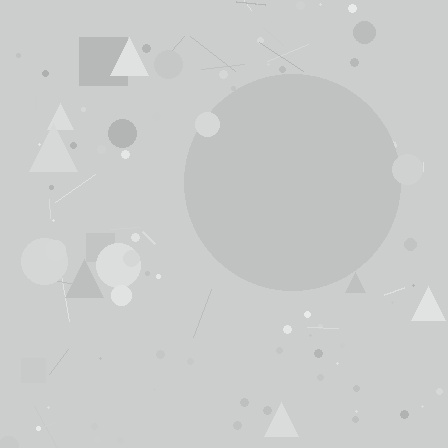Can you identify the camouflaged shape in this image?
The camouflaged shape is a circle.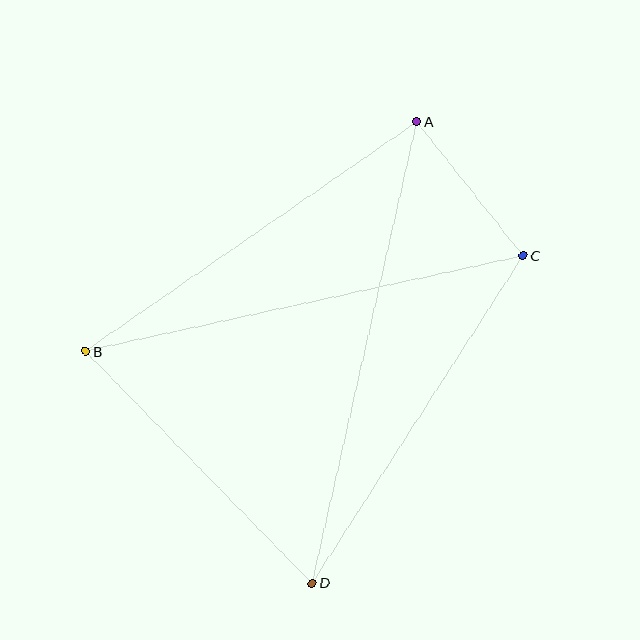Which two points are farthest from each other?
Points A and D are farthest from each other.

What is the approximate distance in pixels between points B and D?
The distance between B and D is approximately 325 pixels.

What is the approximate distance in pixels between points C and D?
The distance between C and D is approximately 390 pixels.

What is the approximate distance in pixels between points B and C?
The distance between B and C is approximately 448 pixels.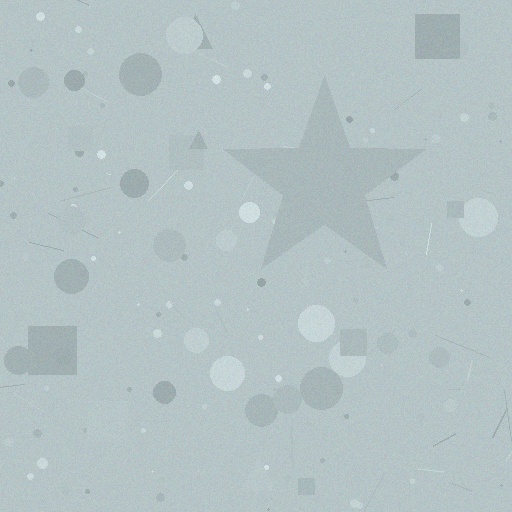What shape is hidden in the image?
A star is hidden in the image.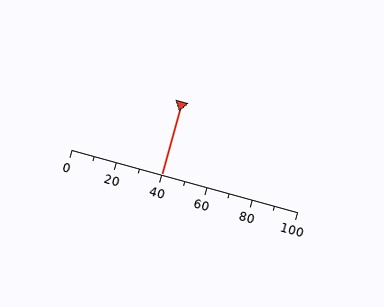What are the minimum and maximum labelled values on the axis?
The axis runs from 0 to 100.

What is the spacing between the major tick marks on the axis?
The major ticks are spaced 20 apart.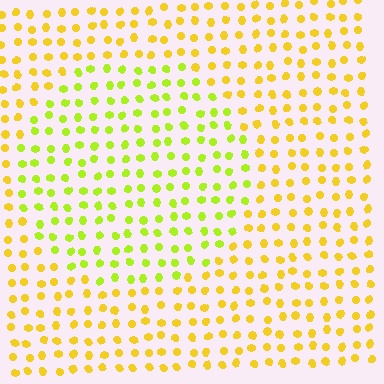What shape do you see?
I see a circle.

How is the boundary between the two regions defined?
The boundary is defined purely by a slight shift in hue (about 31 degrees). Spacing, size, and orientation are identical on both sides.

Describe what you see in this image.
The image is filled with small yellow elements in a uniform arrangement. A circle-shaped region is visible where the elements are tinted to a slightly different hue, forming a subtle color boundary.